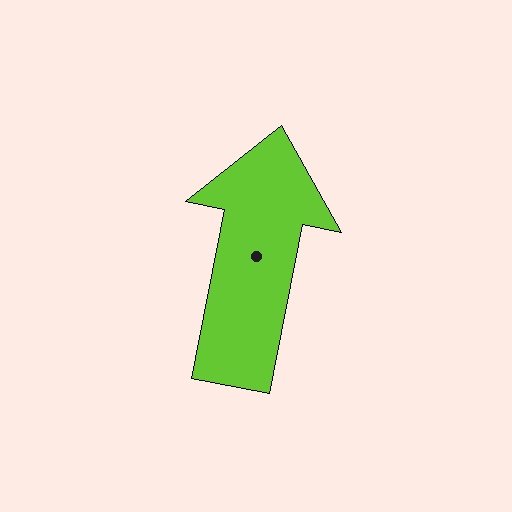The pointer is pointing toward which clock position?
Roughly 12 o'clock.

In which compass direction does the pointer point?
North.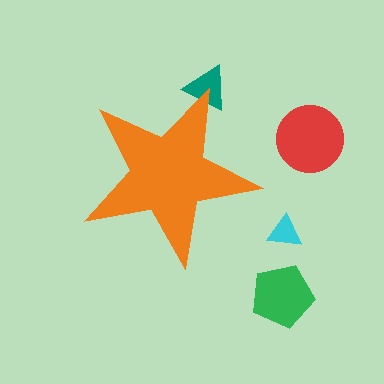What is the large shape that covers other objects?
An orange star.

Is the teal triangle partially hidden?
Yes, the teal triangle is partially hidden behind the orange star.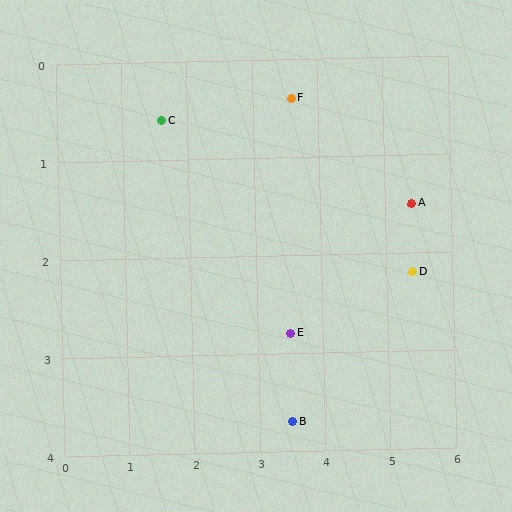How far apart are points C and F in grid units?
Points C and F are about 2.0 grid units apart.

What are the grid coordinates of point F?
Point F is at approximately (3.6, 0.4).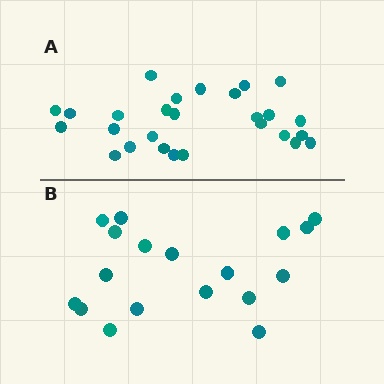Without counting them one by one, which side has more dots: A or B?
Region A (the top region) has more dots.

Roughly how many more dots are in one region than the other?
Region A has roughly 8 or so more dots than region B.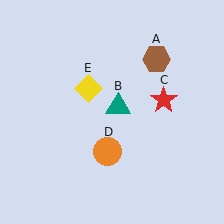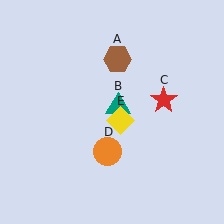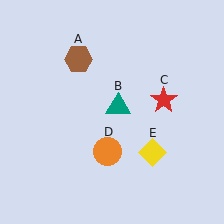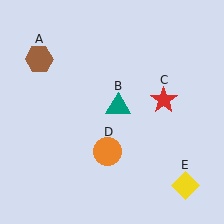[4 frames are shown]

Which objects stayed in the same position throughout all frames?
Teal triangle (object B) and red star (object C) and orange circle (object D) remained stationary.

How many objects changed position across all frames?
2 objects changed position: brown hexagon (object A), yellow diamond (object E).